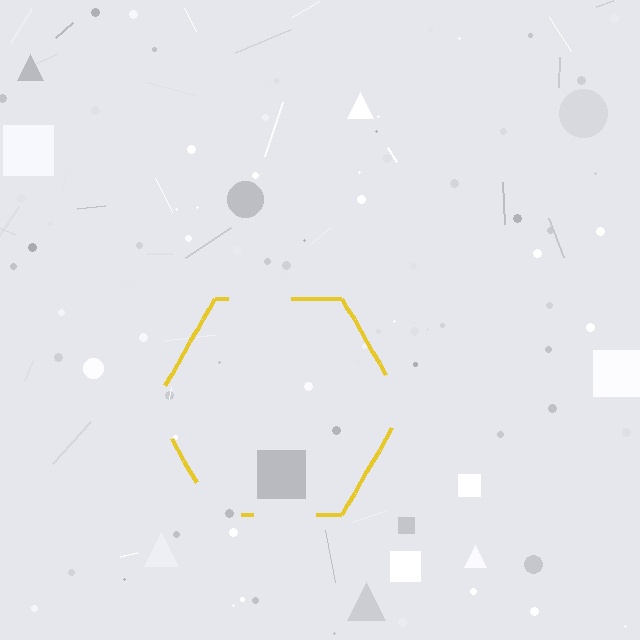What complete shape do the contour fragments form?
The contour fragments form a hexagon.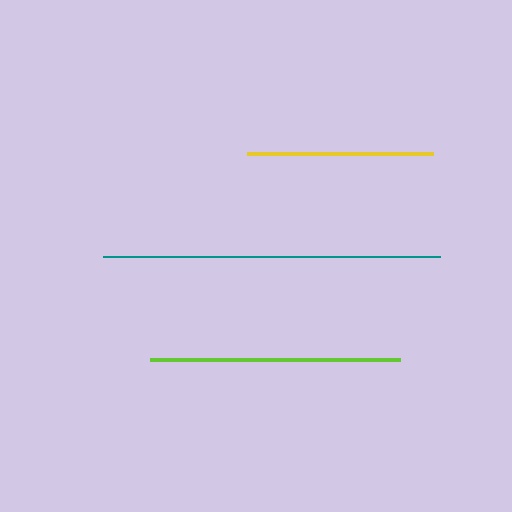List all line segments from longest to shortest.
From longest to shortest: teal, lime, yellow.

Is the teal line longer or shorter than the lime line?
The teal line is longer than the lime line.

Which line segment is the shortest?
The yellow line is the shortest at approximately 186 pixels.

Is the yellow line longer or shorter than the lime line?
The lime line is longer than the yellow line.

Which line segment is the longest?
The teal line is the longest at approximately 337 pixels.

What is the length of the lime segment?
The lime segment is approximately 249 pixels long.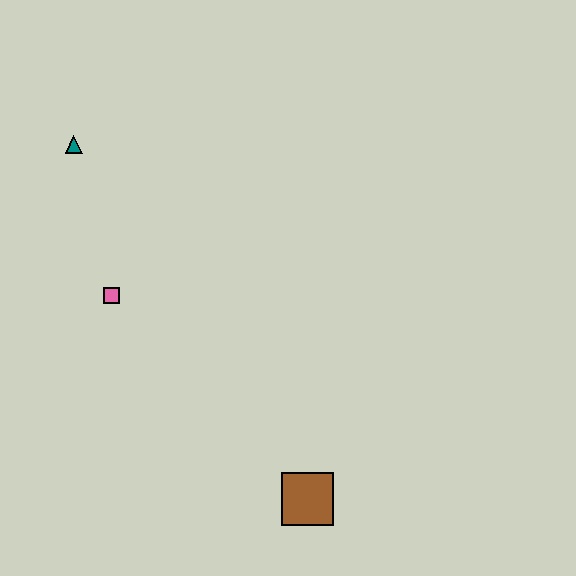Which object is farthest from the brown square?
The teal triangle is farthest from the brown square.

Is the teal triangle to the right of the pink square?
No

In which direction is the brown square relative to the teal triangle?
The brown square is below the teal triangle.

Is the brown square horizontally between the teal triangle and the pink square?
No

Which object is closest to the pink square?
The teal triangle is closest to the pink square.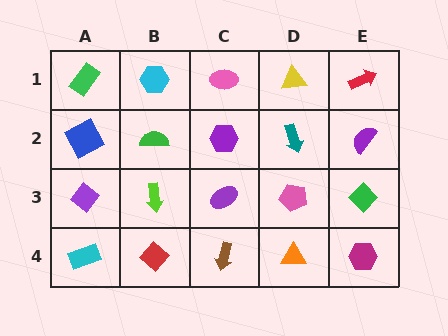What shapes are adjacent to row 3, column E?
A purple semicircle (row 2, column E), a magenta hexagon (row 4, column E), a pink pentagon (row 3, column D).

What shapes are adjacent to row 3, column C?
A purple hexagon (row 2, column C), a brown arrow (row 4, column C), a lime arrow (row 3, column B), a pink pentagon (row 3, column D).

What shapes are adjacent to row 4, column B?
A lime arrow (row 3, column B), a cyan rectangle (row 4, column A), a brown arrow (row 4, column C).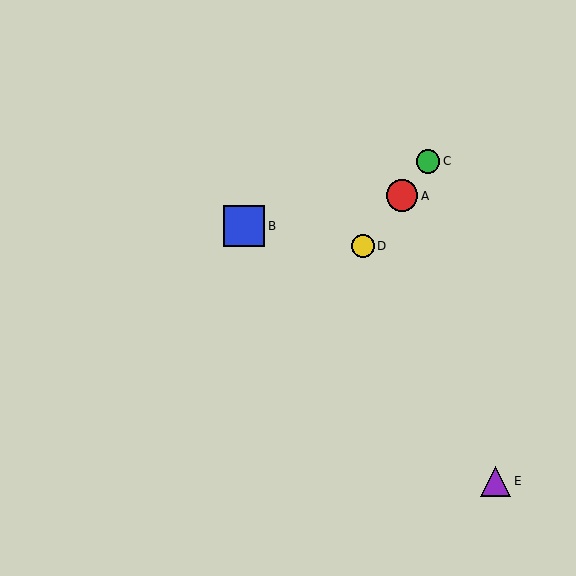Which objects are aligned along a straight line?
Objects A, C, D are aligned along a straight line.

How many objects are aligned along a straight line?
3 objects (A, C, D) are aligned along a straight line.